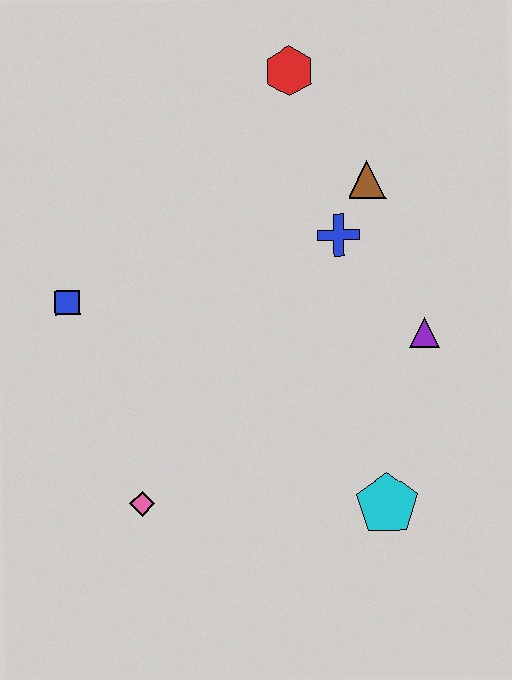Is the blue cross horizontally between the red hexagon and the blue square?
No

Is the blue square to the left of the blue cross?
Yes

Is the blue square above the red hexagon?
No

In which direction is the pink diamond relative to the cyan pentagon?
The pink diamond is to the left of the cyan pentagon.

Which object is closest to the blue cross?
The brown triangle is closest to the blue cross.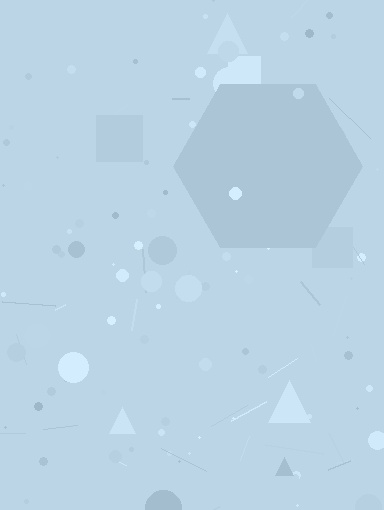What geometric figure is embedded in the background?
A hexagon is embedded in the background.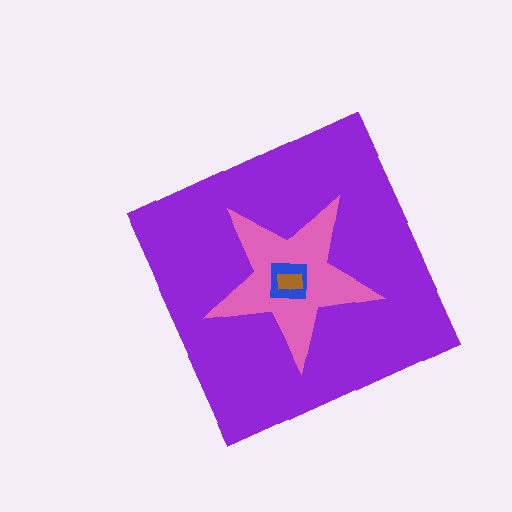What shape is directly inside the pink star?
The blue square.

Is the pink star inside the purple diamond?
Yes.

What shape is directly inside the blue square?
The brown rectangle.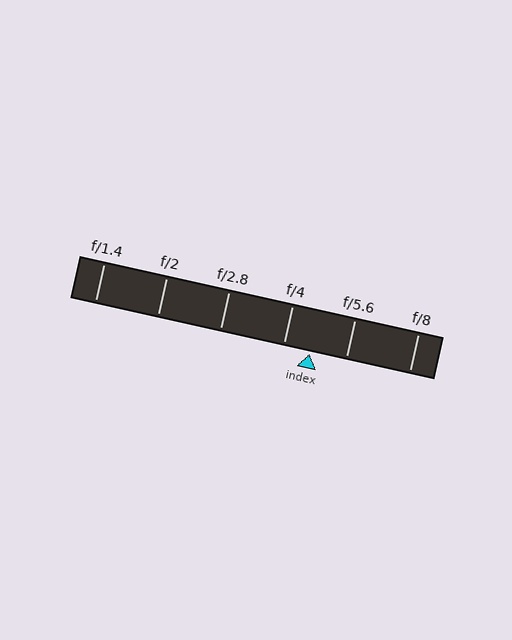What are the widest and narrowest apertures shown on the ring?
The widest aperture shown is f/1.4 and the narrowest is f/8.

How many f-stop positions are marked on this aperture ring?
There are 6 f-stop positions marked.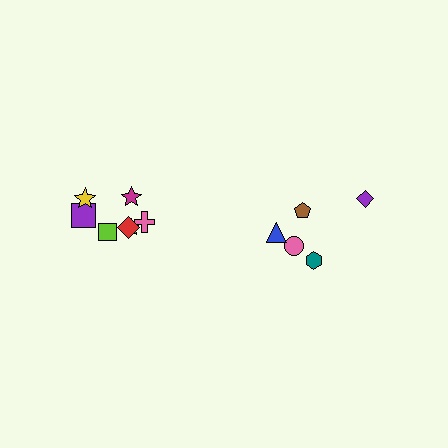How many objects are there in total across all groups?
There are 12 objects.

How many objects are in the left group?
There are 7 objects.